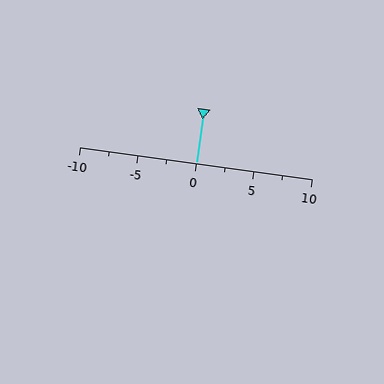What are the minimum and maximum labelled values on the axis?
The axis runs from -10 to 10.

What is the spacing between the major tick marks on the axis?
The major ticks are spaced 5 apart.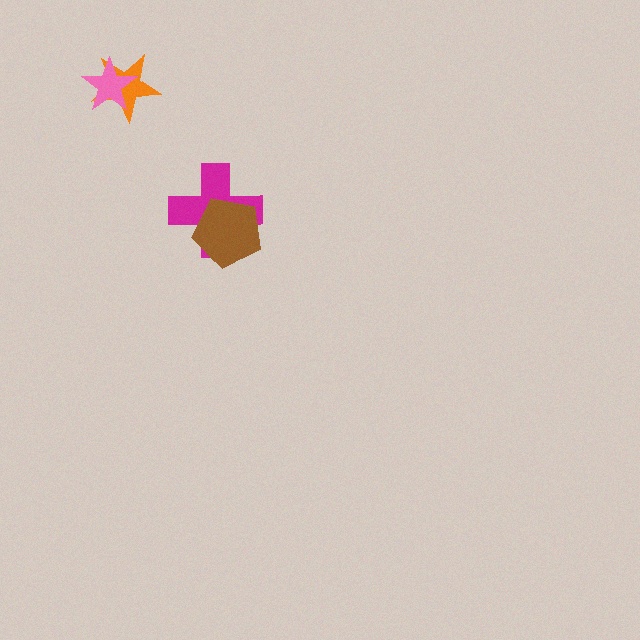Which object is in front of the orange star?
The pink star is in front of the orange star.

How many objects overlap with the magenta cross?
1 object overlaps with the magenta cross.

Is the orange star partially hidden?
Yes, it is partially covered by another shape.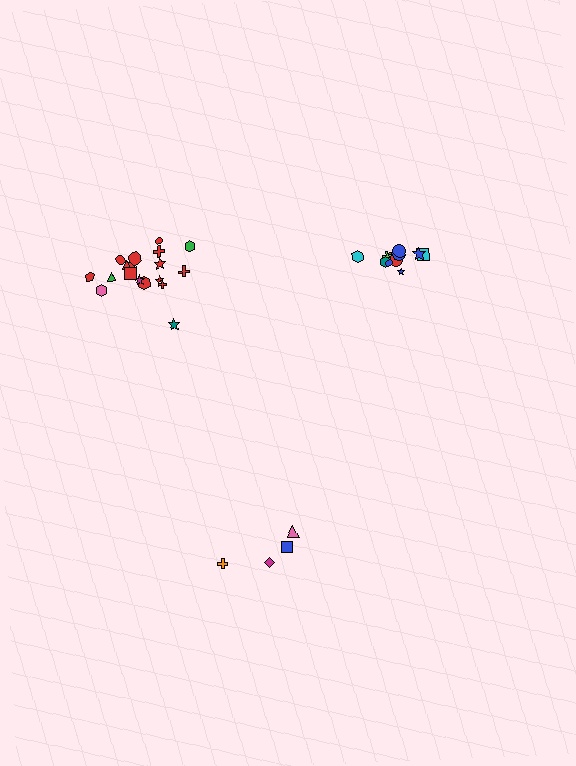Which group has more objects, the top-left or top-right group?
The top-left group.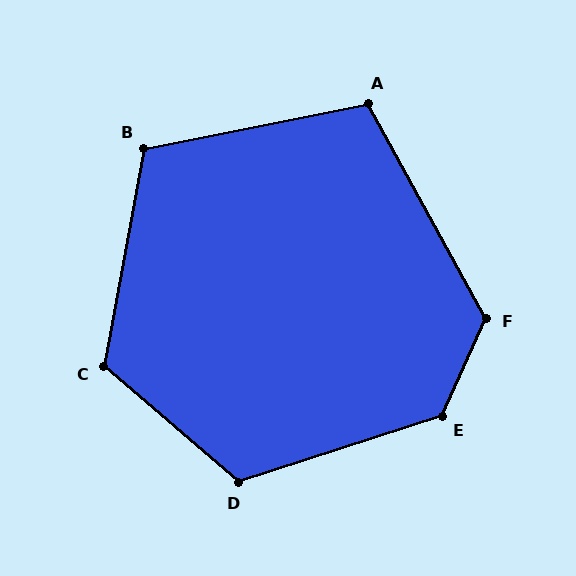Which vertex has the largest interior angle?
E, at approximately 132 degrees.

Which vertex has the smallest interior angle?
A, at approximately 108 degrees.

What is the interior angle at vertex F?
Approximately 127 degrees (obtuse).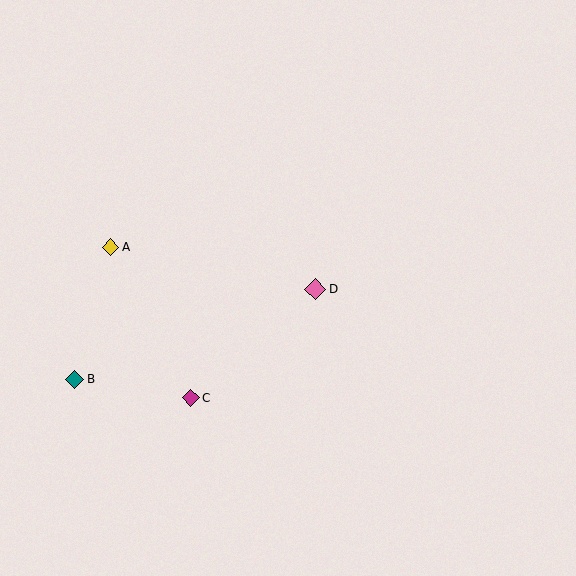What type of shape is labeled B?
Shape B is a teal diamond.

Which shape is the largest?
The pink diamond (labeled D) is the largest.